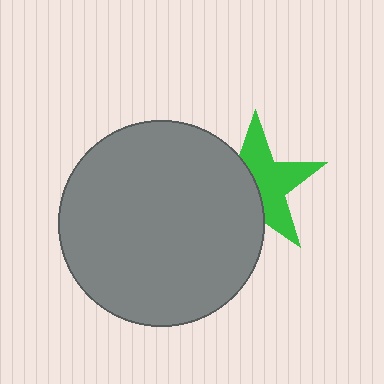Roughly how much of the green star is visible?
About half of it is visible (roughly 55%).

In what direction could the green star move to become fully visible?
The green star could move right. That would shift it out from behind the gray circle entirely.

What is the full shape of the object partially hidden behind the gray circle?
The partially hidden object is a green star.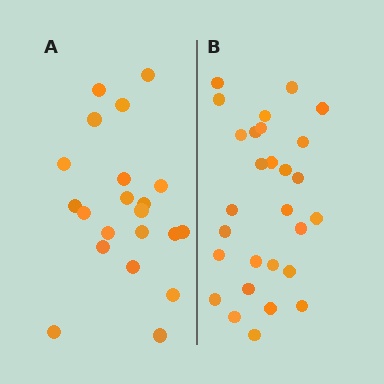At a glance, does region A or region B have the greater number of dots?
Region B (the right region) has more dots.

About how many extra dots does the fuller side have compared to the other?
Region B has roughly 8 or so more dots than region A.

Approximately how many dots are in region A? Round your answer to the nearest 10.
About 20 dots. (The exact count is 21, which rounds to 20.)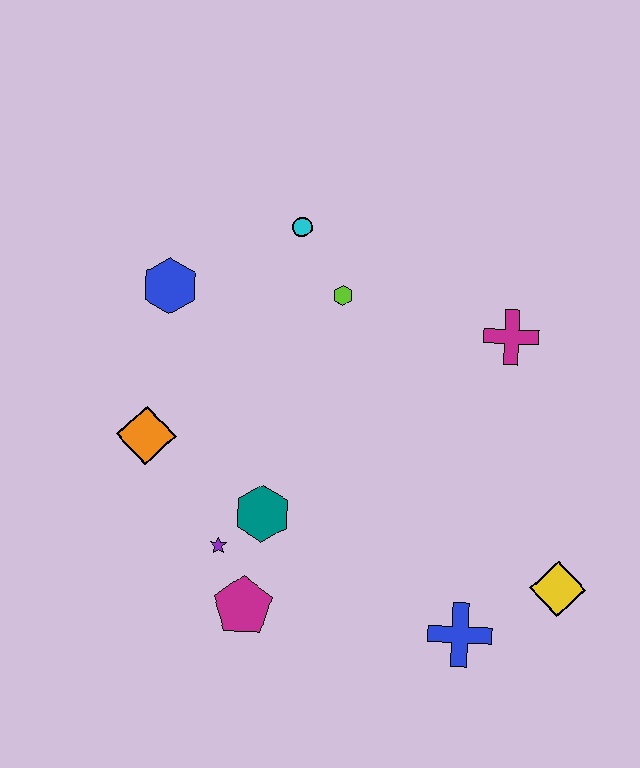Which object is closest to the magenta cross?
The lime hexagon is closest to the magenta cross.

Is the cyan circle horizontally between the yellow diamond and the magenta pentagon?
Yes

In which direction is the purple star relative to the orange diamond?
The purple star is below the orange diamond.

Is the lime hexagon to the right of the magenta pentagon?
Yes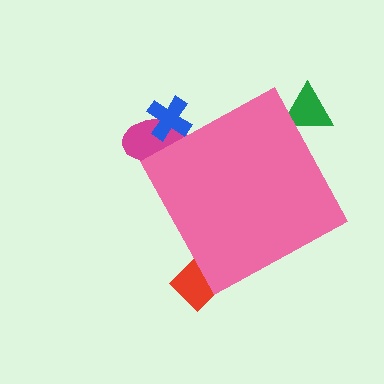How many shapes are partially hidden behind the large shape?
4 shapes are partially hidden.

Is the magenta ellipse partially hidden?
Yes, the magenta ellipse is partially hidden behind the pink diamond.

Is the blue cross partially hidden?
Yes, the blue cross is partially hidden behind the pink diamond.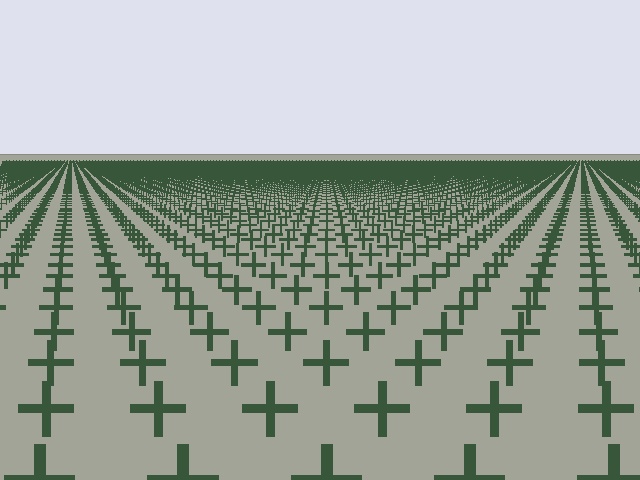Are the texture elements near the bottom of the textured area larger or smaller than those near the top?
Larger. Near the bottom, elements are closer to the viewer and appear at a bigger on-screen size.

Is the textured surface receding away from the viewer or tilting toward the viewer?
The surface is receding away from the viewer. Texture elements get smaller and denser toward the top.